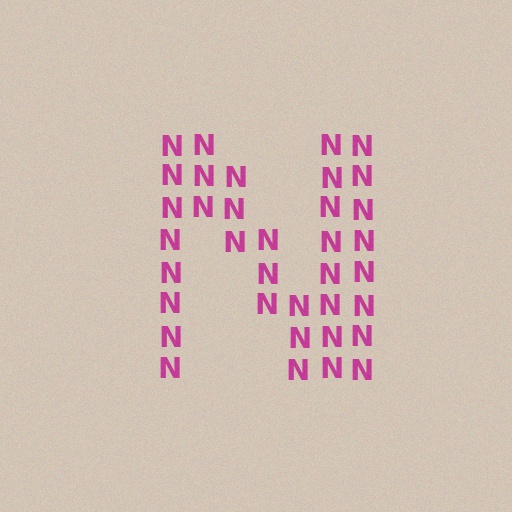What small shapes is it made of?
It is made of small letter N's.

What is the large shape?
The large shape is the letter N.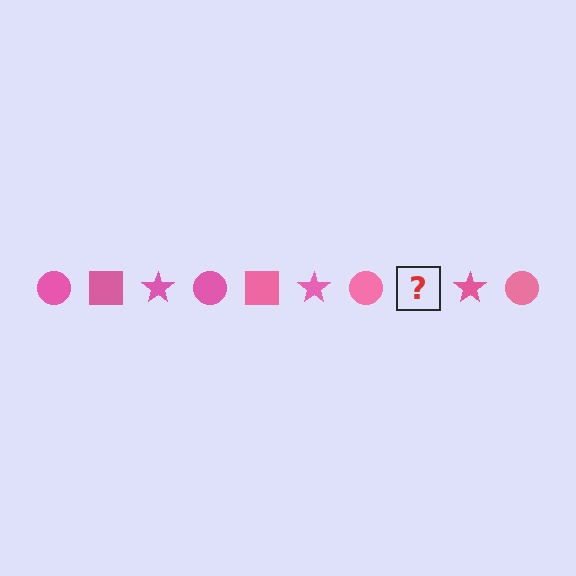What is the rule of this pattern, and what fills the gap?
The rule is that the pattern cycles through circle, square, star shapes in pink. The gap should be filled with a pink square.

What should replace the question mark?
The question mark should be replaced with a pink square.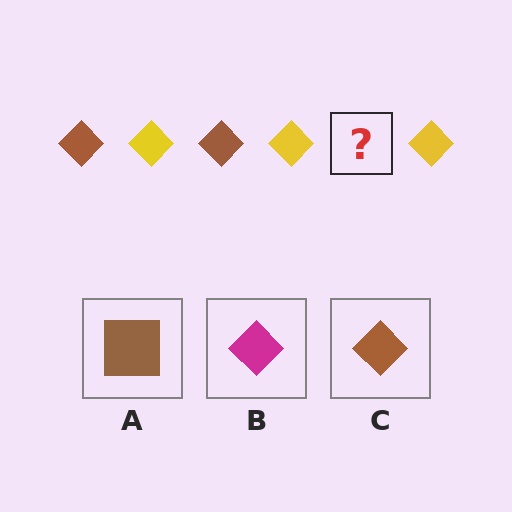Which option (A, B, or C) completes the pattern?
C.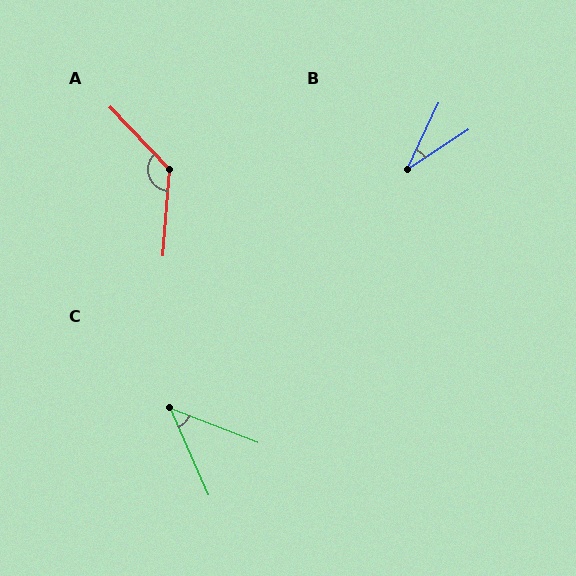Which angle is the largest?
A, at approximately 132 degrees.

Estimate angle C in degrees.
Approximately 45 degrees.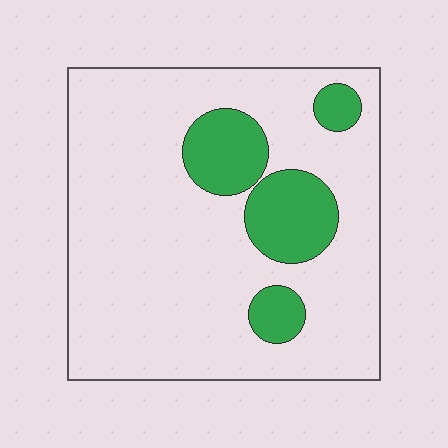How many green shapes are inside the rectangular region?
4.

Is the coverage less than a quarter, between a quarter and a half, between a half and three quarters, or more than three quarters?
Less than a quarter.